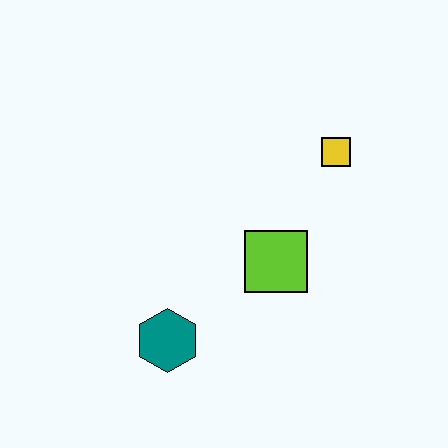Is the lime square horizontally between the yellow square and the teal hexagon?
Yes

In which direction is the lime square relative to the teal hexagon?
The lime square is to the right of the teal hexagon.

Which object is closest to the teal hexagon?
The lime square is closest to the teal hexagon.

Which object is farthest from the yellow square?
The teal hexagon is farthest from the yellow square.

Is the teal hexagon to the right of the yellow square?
No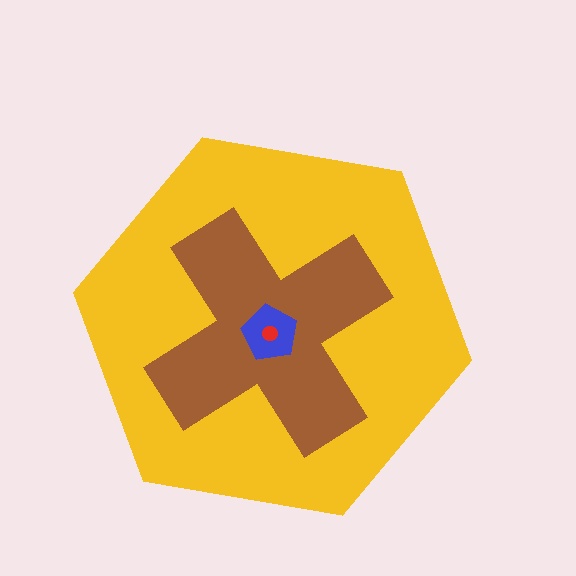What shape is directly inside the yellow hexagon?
The brown cross.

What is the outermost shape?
The yellow hexagon.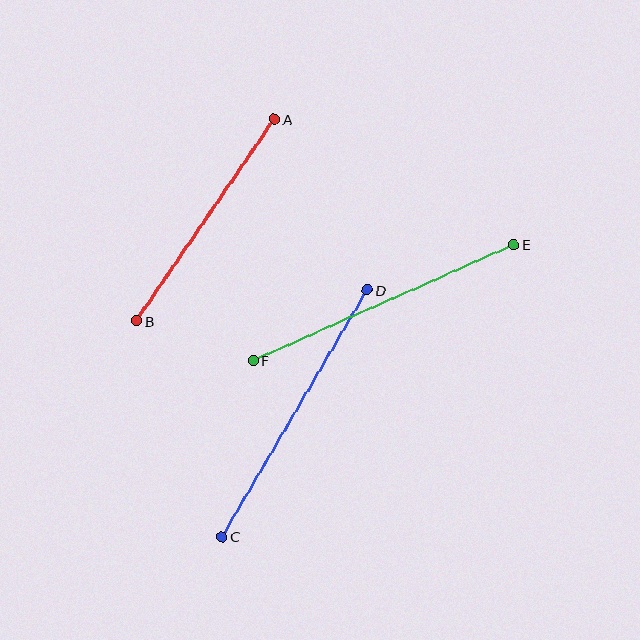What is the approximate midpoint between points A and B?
The midpoint is at approximately (206, 220) pixels.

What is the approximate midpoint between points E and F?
The midpoint is at approximately (383, 303) pixels.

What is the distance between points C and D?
The distance is approximately 286 pixels.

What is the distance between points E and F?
The distance is approximately 285 pixels.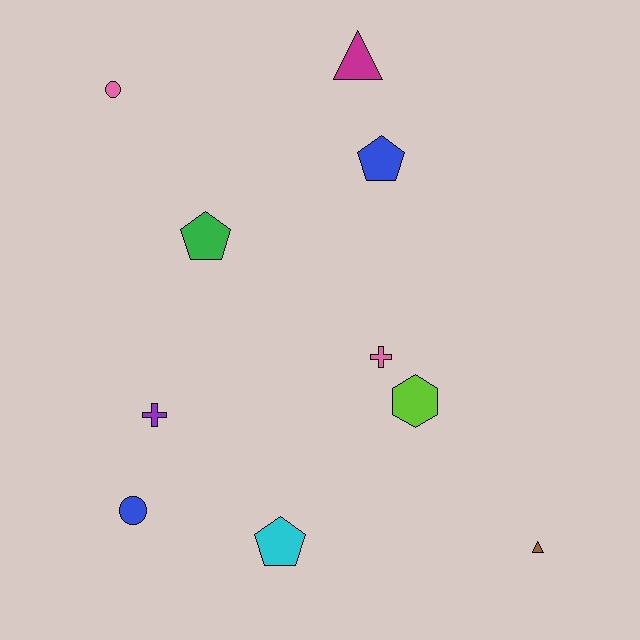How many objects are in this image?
There are 10 objects.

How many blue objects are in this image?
There are 2 blue objects.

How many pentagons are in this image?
There are 3 pentagons.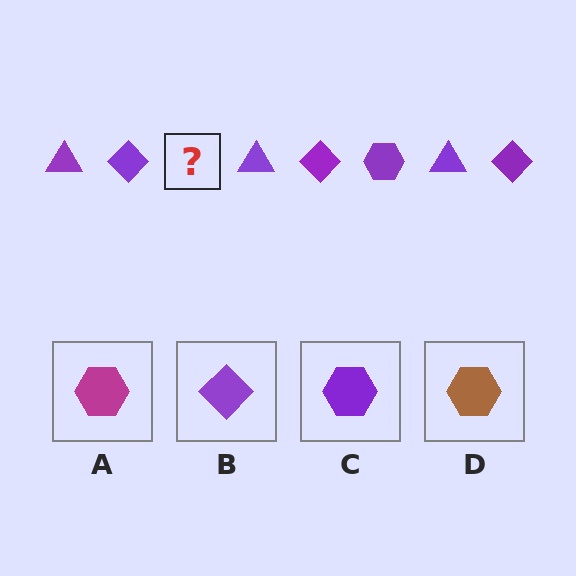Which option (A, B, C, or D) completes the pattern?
C.